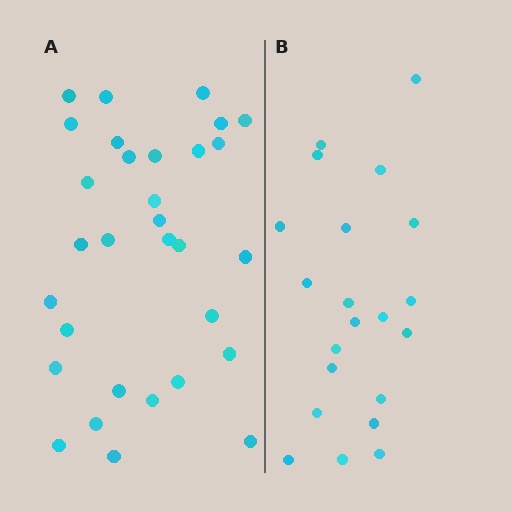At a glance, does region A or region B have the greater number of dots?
Region A (the left region) has more dots.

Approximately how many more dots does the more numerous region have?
Region A has roughly 10 or so more dots than region B.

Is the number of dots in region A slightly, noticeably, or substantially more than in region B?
Region A has substantially more. The ratio is roughly 1.5 to 1.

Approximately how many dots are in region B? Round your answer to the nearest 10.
About 20 dots. (The exact count is 21, which rounds to 20.)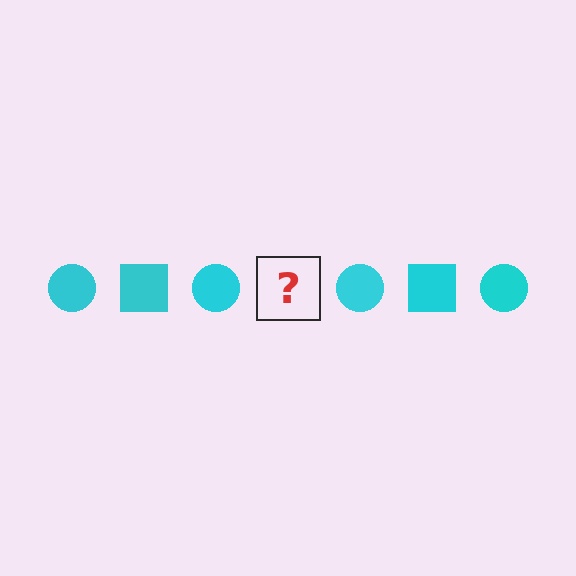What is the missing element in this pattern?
The missing element is a cyan square.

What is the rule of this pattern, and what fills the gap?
The rule is that the pattern cycles through circle, square shapes in cyan. The gap should be filled with a cyan square.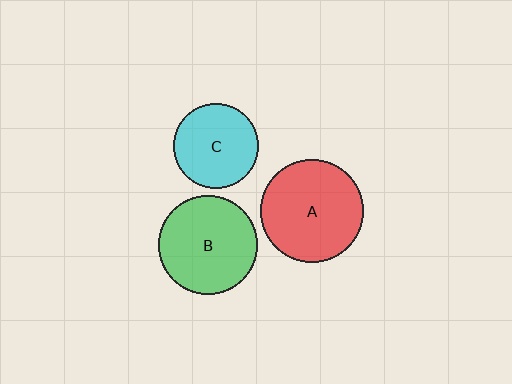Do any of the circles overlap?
No, none of the circles overlap.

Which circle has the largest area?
Circle A (red).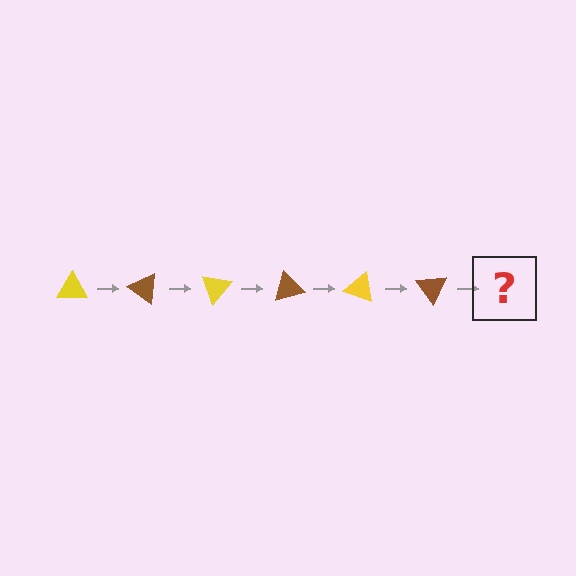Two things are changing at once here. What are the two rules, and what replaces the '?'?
The two rules are that it rotates 35 degrees each step and the color cycles through yellow and brown. The '?' should be a yellow triangle, rotated 210 degrees from the start.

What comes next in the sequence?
The next element should be a yellow triangle, rotated 210 degrees from the start.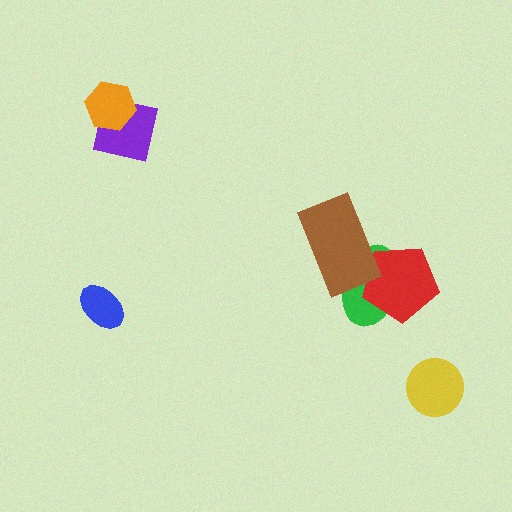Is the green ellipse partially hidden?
Yes, it is partially covered by another shape.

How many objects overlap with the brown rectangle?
2 objects overlap with the brown rectangle.